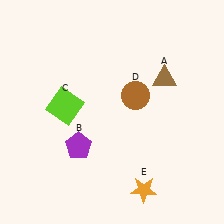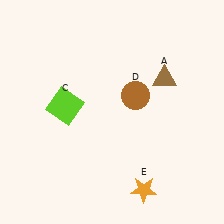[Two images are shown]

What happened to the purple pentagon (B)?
The purple pentagon (B) was removed in Image 2. It was in the bottom-left area of Image 1.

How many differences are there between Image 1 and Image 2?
There is 1 difference between the two images.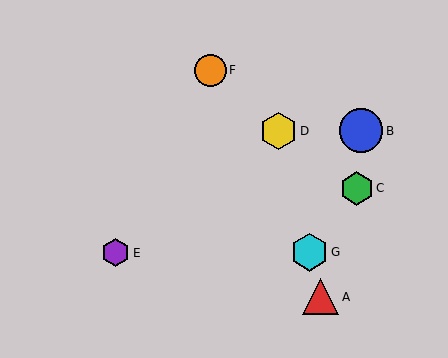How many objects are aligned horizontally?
2 objects (B, D) are aligned horizontally.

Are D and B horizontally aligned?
Yes, both are at y≈131.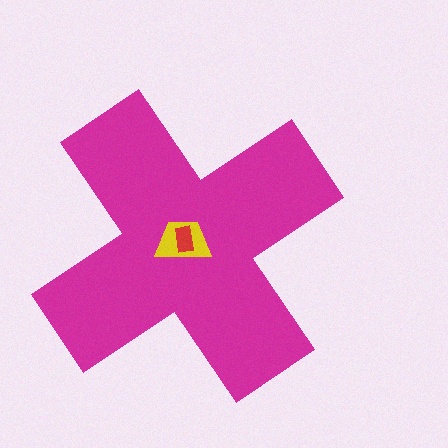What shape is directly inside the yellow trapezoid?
The red rectangle.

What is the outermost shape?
The magenta cross.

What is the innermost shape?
The red rectangle.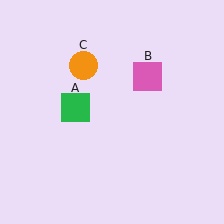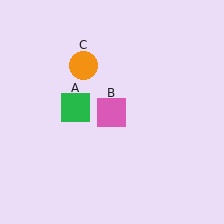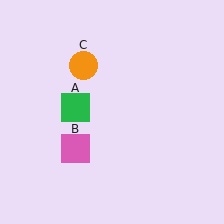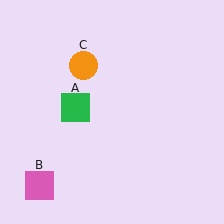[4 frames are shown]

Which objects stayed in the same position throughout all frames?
Green square (object A) and orange circle (object C) remained stationary.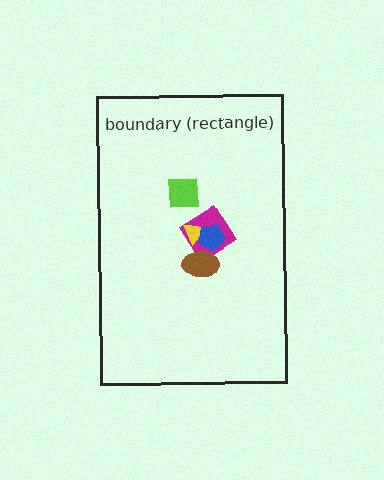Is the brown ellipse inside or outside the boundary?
Inside.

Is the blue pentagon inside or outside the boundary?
Inside.